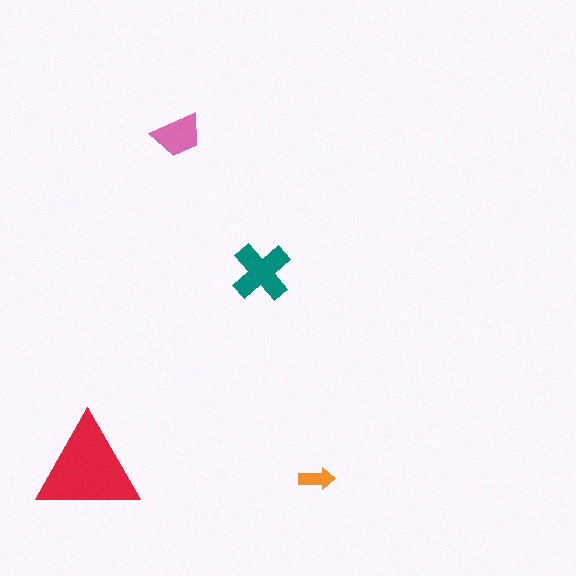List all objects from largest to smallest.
The red triangle, the teal cross, the pink trapezoid, the orange arrow.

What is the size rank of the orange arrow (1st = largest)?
4th.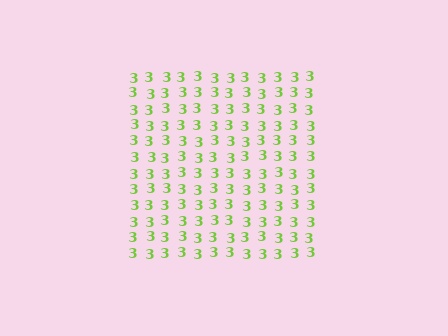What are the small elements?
The small elements are digit 3's.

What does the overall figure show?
The overall figure shows a square.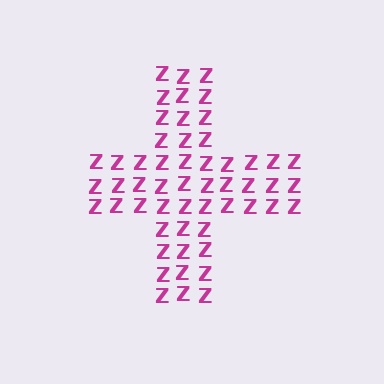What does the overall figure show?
The overall figure shows a cross.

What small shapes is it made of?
It is made of small letter Z's.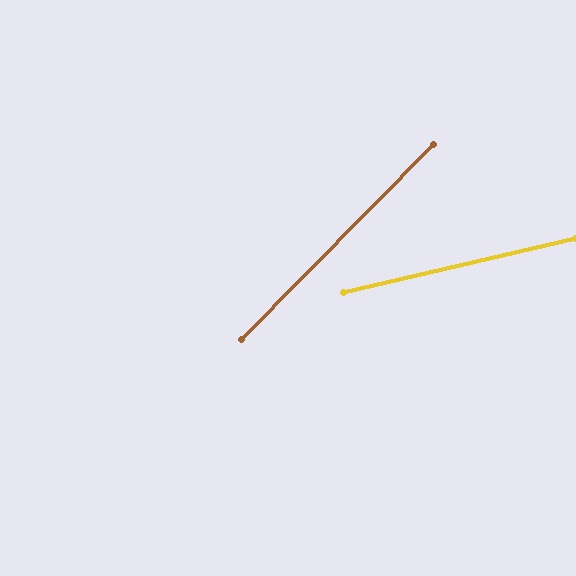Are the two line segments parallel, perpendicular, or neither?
Neither parallel nor perpendicular — they differ by about 32°.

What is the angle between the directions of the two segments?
Approximately 32 degrees.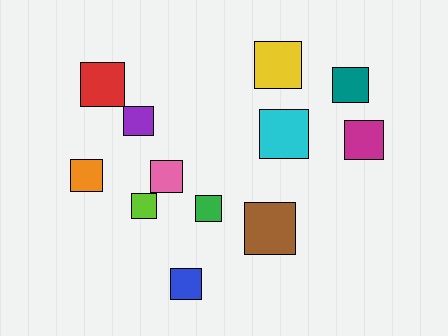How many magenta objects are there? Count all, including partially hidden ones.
There is 1 magenta object.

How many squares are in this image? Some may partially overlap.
There are 12 squares.